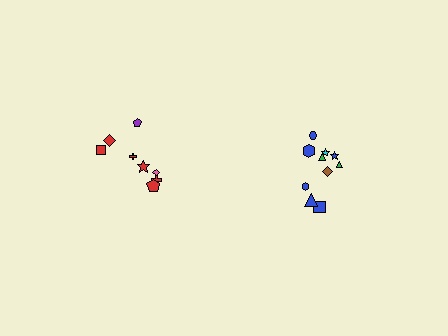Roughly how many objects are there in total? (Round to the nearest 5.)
Roughly 20 objects in total.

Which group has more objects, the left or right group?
The right group.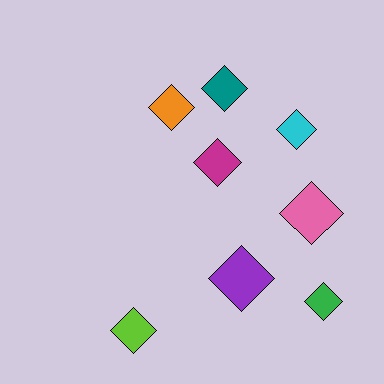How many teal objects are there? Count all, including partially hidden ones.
There is 1 teal object.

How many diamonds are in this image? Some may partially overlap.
There are 8 diamonds.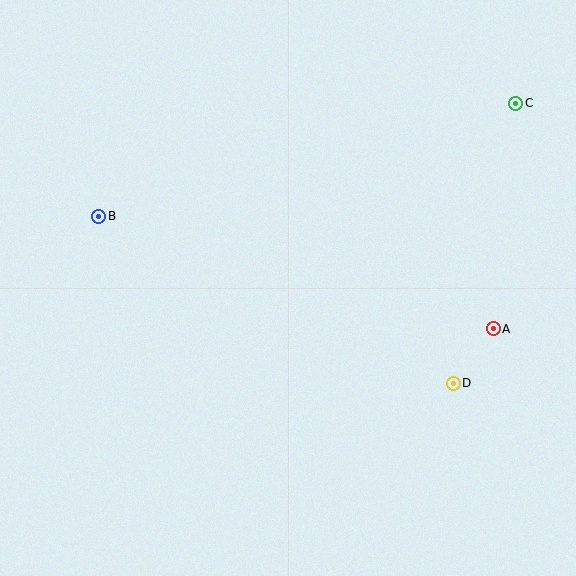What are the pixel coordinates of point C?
Point C is at (516, 103).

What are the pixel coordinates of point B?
Point B is at (99, 217).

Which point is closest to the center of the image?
Point D at (453, 383) is closest to the center.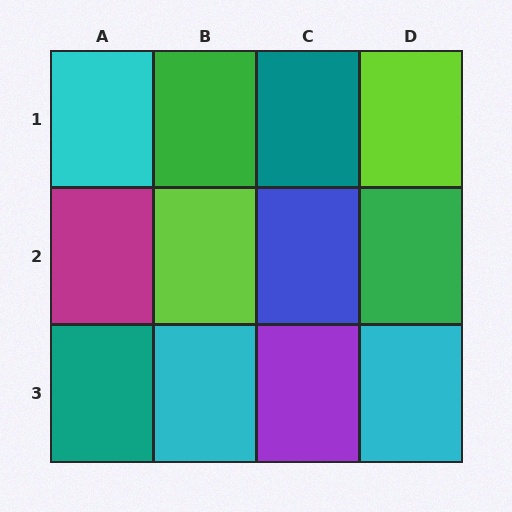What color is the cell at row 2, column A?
Magenta.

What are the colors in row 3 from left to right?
Teal, cyan, purple, cyan.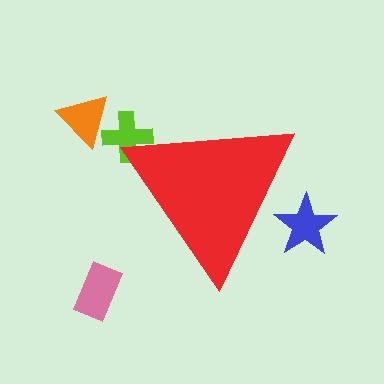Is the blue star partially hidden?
Yes, the blue star is partially hidden behind the red triangle.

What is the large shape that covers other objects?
A red triangle.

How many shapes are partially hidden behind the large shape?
2 shapes are partially hidden.